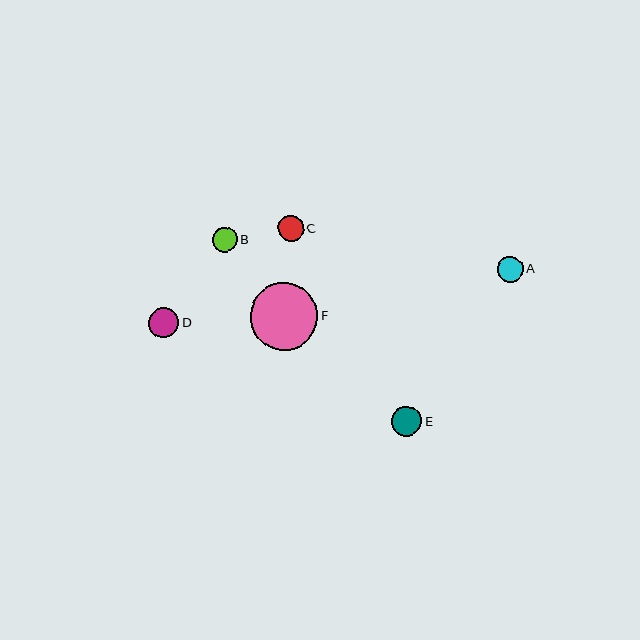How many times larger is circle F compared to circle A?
Circle F is approximately 2.6 times the size of circle A.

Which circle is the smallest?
Circle B is the smallest with a size of approximately 25 pixels.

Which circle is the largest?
Circle F is the largest with a size of approximately 68 pixels.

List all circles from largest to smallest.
From largest to smallest: F, D, E, A, C, B.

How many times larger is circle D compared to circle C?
Circle D is approximately 1.2 times the size of circle C.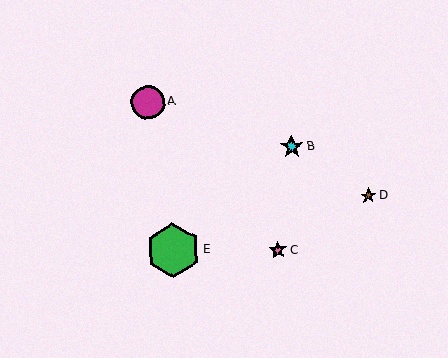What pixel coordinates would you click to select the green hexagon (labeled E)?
Click at (173, 250) to select the green hexagon E.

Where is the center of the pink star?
The center of the pink star is at (278, 250).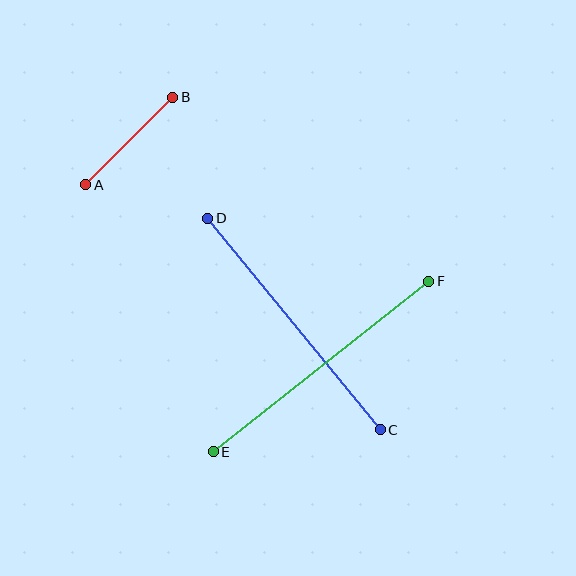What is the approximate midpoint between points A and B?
The midpoint is at approximately (129, 141) pixels.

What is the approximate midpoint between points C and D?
The midpoint is at approximately (294, 324) pixels.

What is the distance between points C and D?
The distance is approximately 273 pixels.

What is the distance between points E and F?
The distance is approximately 275 pixels.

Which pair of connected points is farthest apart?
Points E and F are farthest apart.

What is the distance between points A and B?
The distance is approximately 124 pixels.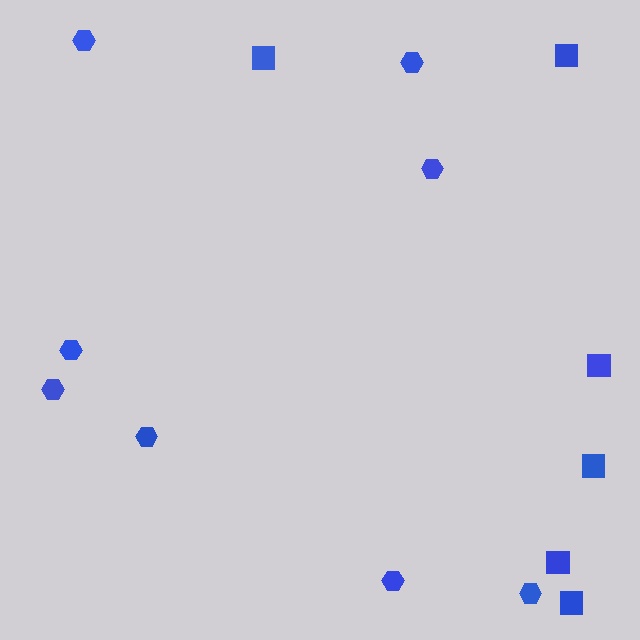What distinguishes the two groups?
There are 2 groups: one group of hexagons (8) and one group of squares (6).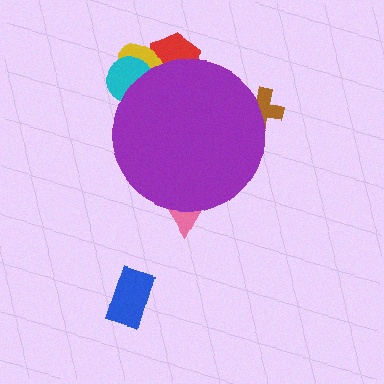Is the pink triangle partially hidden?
Yes, the pink triangle is partially hidden behind the purple circle.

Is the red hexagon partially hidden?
Yes, the red hexagon is partially hidden behind the purple circle.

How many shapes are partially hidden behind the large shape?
5 shapes are partially hidden.